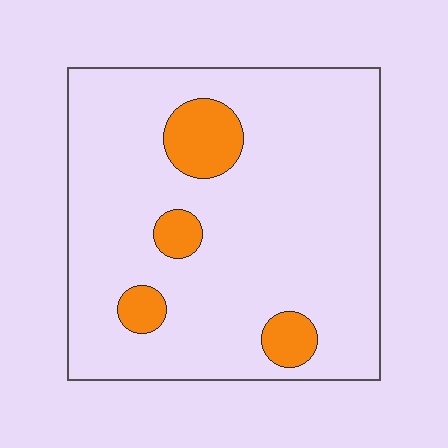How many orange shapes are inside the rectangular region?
4.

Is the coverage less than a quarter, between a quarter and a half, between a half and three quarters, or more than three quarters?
Less than a quarter.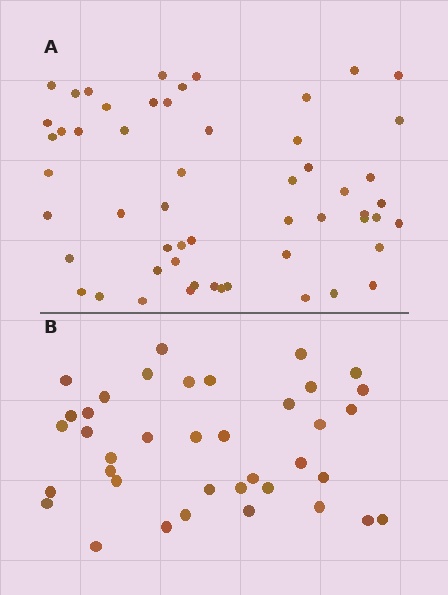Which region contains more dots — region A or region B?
Region A (the top region) has more dots.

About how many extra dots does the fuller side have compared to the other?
Region A has approximately 15 more dots than region B.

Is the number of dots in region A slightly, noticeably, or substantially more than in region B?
Region A has noticeably more, but not dramatically so. The ratio is roughly 1.4 to 1.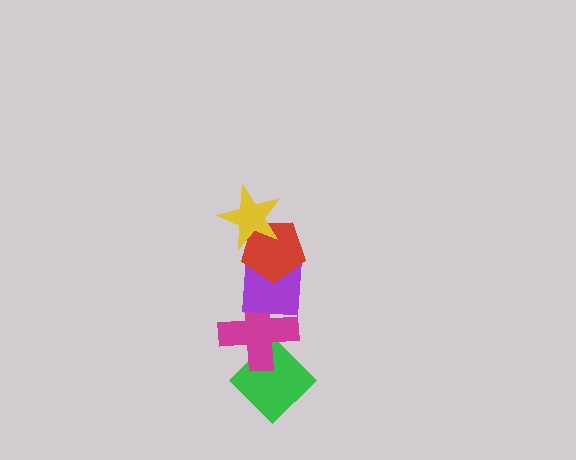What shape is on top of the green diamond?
The magenta cross is on top of the green diamond.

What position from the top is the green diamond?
The green diamond is 5th from the top.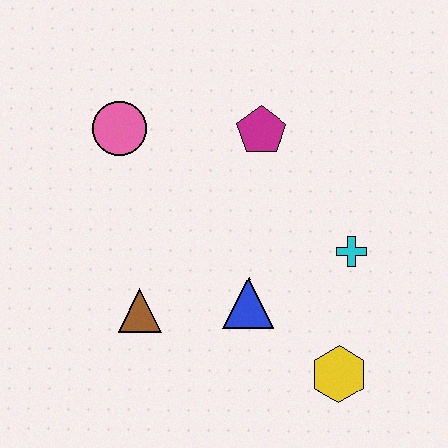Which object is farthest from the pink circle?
The yellow hexagon is farthest from the pink circle.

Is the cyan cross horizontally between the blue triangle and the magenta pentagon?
No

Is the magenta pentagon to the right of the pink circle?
Yes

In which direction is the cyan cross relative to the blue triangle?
The cyan cross is to the right of the blue triangle.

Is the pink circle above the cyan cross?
Yes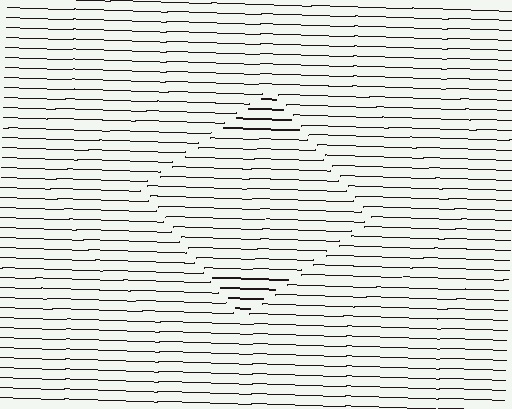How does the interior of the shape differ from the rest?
The interior of the shape contains the same grating, shifted by half a period — the contour is defined by the phase discontinuity where line-ends from the inner and outer gratings abut.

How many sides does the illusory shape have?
4 sides — the line-ends trace a square.